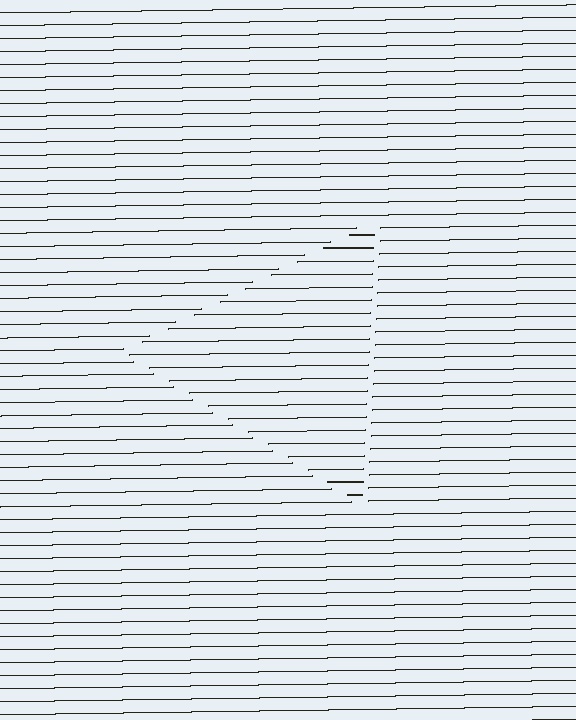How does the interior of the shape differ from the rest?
The interior of the shape contains the same grating, shifted by half a period — the contour is defined by the phase discontinuity where line-ends from the inner and outer gratings abut.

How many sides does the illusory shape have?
3 sides — the line-ends trace a triangle.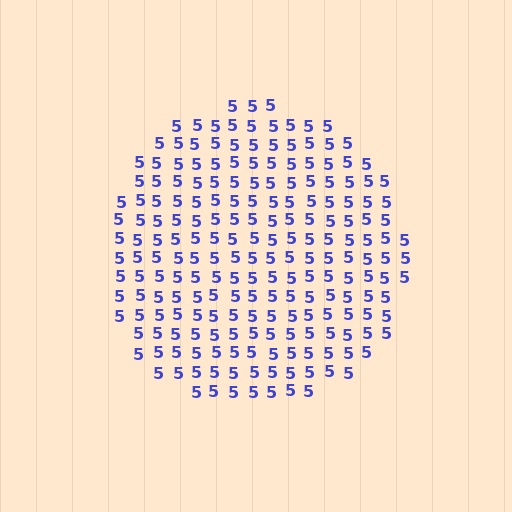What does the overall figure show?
The overall figure shows a circle.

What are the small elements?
The small elements are digit 5's.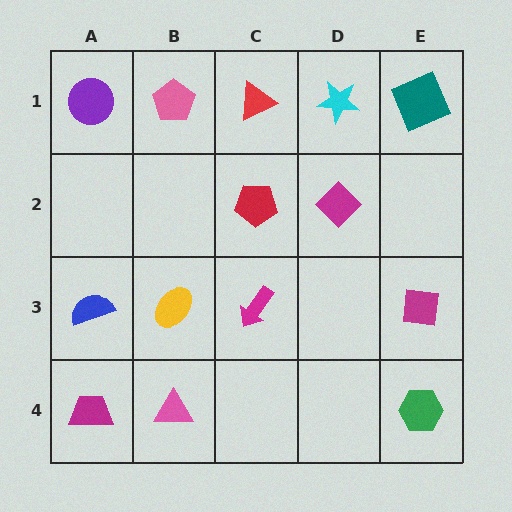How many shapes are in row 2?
2 shapes.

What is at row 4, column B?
A pink triangle.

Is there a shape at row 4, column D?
No, that cell is empty.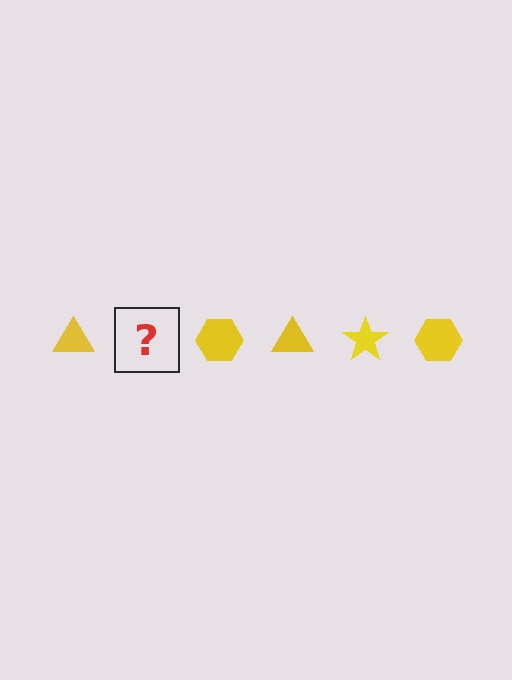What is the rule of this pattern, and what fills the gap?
The rule is that the pattern cycles through triangle, star, hexagon shapes in yellow. The gap should be filled with a yellow star.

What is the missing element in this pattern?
The missing element is a yellow star.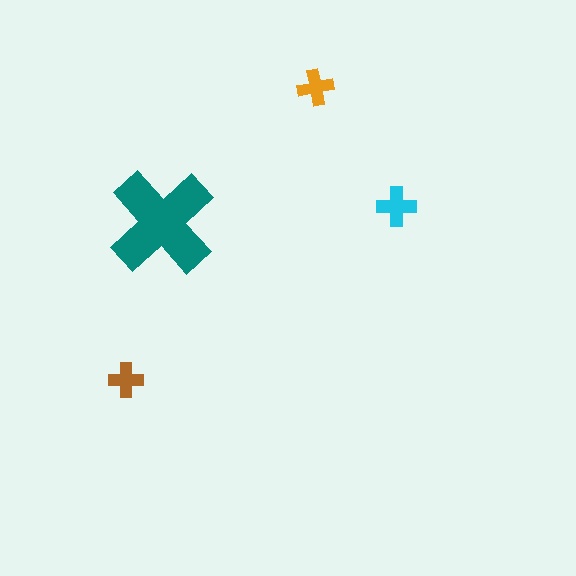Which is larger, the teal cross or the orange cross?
The teal one.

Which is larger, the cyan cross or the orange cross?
The cyan one.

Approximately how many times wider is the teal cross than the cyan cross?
About 3 times wider.